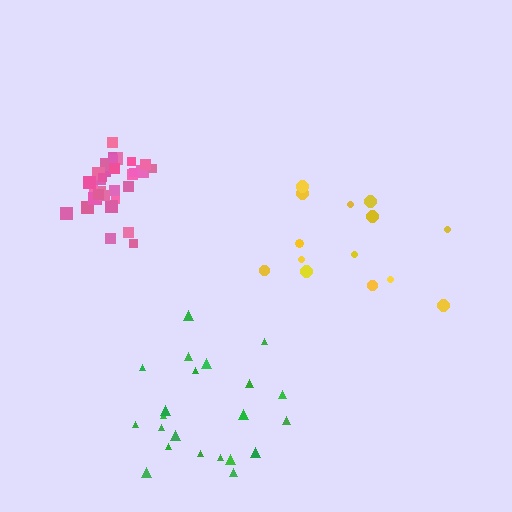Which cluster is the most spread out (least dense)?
Yellow.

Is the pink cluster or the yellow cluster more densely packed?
Pink.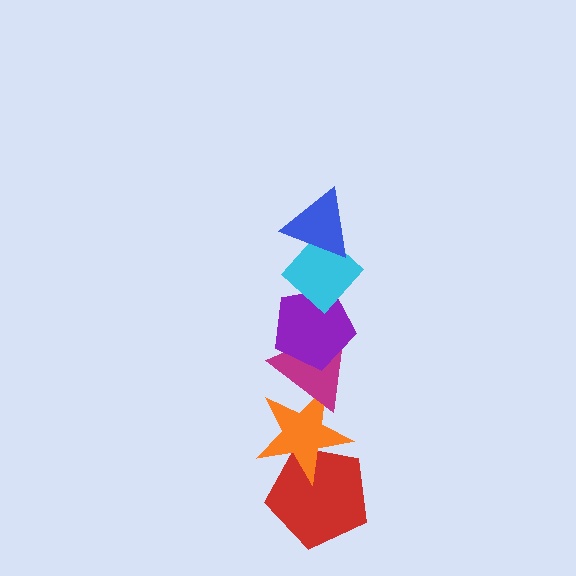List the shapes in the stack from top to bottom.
From top to bottom: the blue triangle, the cyan diamond, the purple pentagon, the magenta triangle, the orange star, the red pentagon.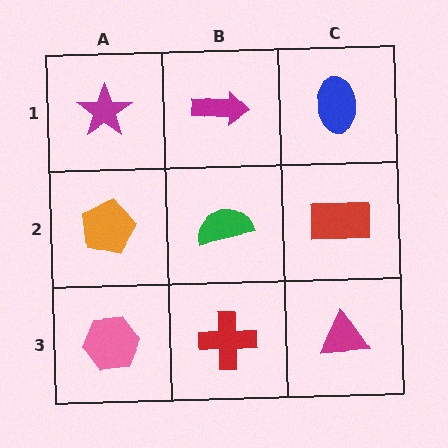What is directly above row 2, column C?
A blue ellipse.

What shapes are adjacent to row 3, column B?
A green semicircle (row 2, column B), a pink hexagon (row 3, column A), a magenta triangle (row 3, column C).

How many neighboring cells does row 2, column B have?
4.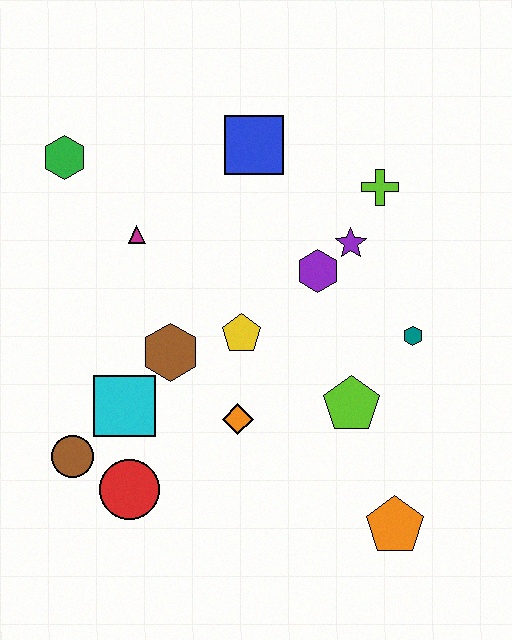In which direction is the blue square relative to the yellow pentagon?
The blue square is above the yellow pentagon.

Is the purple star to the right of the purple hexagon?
Yes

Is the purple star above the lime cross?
No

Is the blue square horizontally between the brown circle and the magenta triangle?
No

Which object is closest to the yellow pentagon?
The brown hexagon is closest to the yellow pentagon.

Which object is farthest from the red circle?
The lime cross is farthest from the red circle.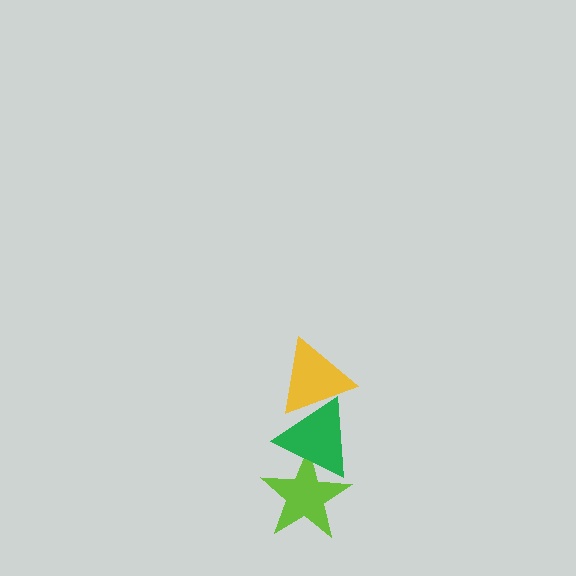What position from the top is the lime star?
The lime star is 3rd from the top.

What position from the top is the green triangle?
The green triangle is 2nd from the top.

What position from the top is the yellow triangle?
The yellow triangle is 1st from the top.